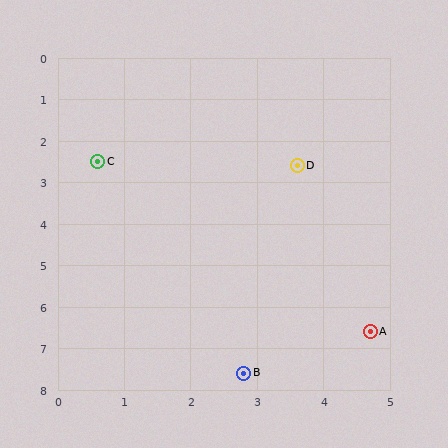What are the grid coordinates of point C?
Point C is at approximately (0.6, 2.5).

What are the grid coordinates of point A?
Point A is at approximately (4.7, 6.6).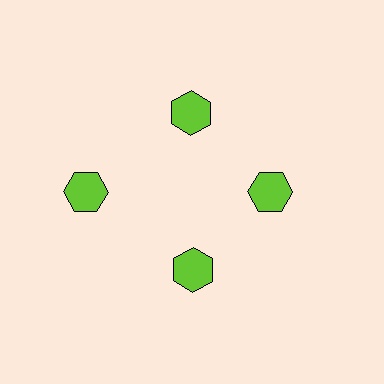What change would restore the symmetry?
The symmetry would be restored by moving it inward, back onto the ring so that all 4 hexagons sit at equal angles and equal distance from the center.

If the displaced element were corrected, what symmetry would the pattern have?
It would have 4-fold rotational symmetry — the pattern would map onto itself every 90 degrees.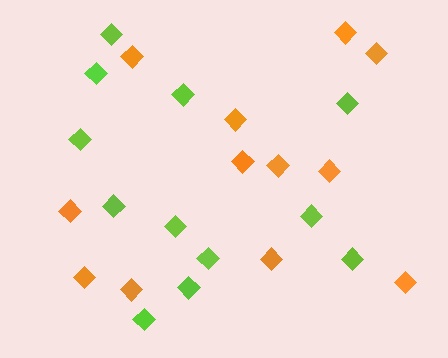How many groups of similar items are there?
There are 2 groups: one group of orange diamonds (12) and one group of lime diamonds (12).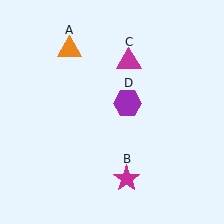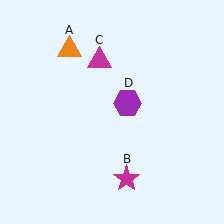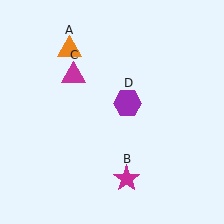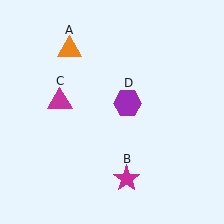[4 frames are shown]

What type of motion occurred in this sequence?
The magenta triangle (object C) rotated counterclockwise around the center of the scene.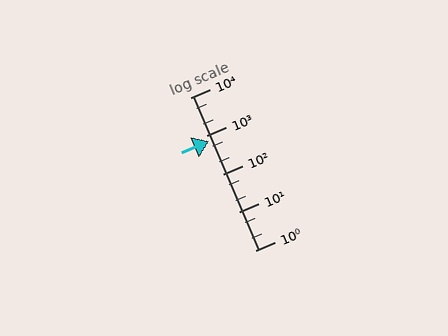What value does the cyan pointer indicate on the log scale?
The pointer indicates approximately 720.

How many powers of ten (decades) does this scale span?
The scale spans 4 decades, from 1 to 10000.